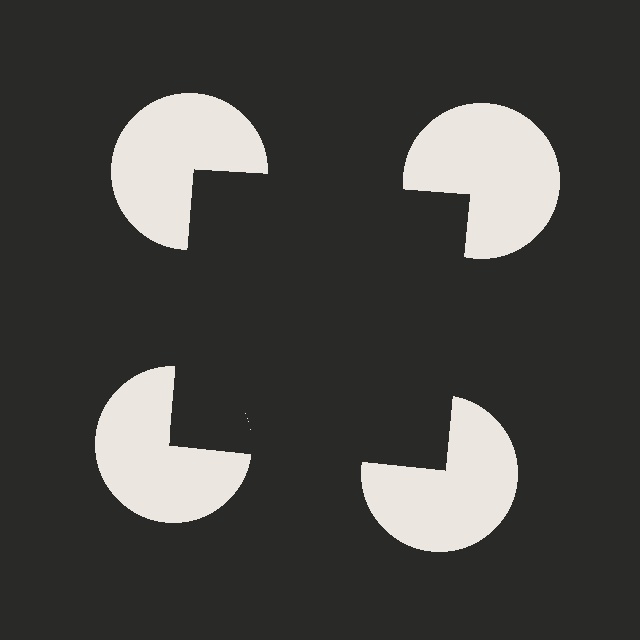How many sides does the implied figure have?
4 sides.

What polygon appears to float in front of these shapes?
An illusory square — its edges are inferred from the aligned wedge cuts in the pac-man discs, not physically drawn.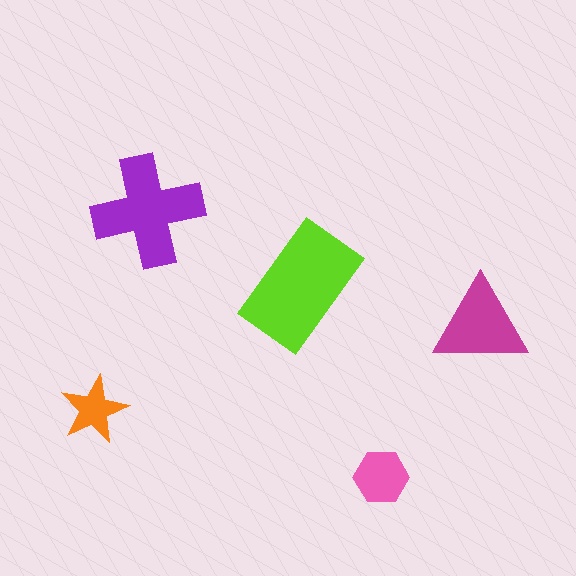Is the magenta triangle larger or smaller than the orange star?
Larger.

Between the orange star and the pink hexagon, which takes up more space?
The pink hexagon.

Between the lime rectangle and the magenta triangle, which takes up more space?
The lime rectangle.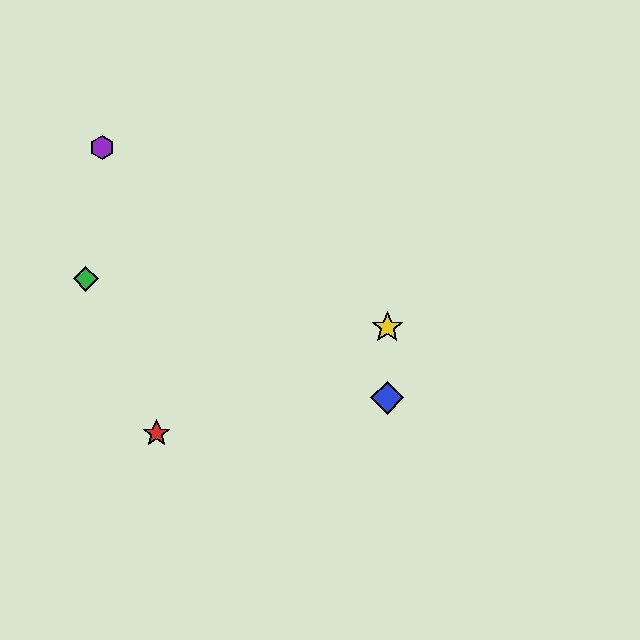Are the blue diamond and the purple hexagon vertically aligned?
No, the blue diamond is at x≈387 and the purple hexagon is at x≈102.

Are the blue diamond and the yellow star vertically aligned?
Yes, both are at x≈387.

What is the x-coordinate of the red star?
The red star is at x≈156.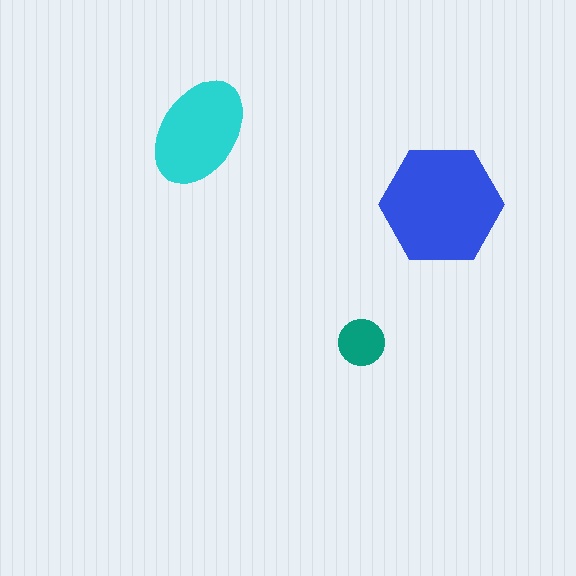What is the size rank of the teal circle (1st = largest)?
3rd.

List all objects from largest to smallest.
The blue hexagon, the cyan ellipse, the teal circle.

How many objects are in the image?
There are 3 objects in the image.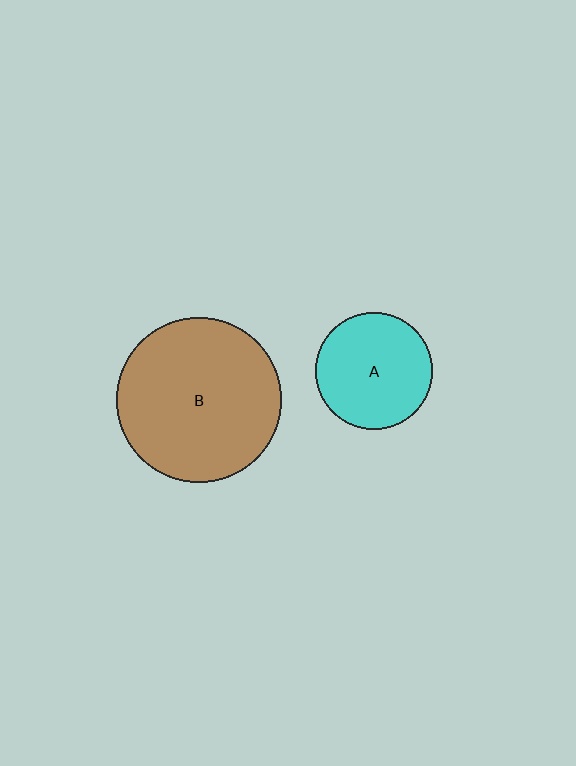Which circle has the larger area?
Circle B (brown).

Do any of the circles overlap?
No, none of the circles overlap.